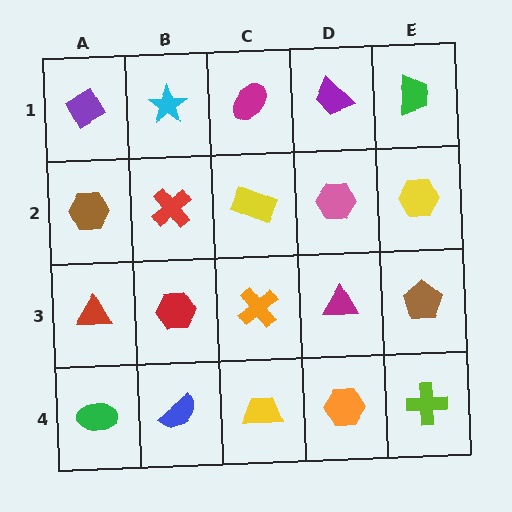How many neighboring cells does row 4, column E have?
2.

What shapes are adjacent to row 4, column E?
A brown pentagon (row 3, column E), an orange hexagon (row 4, column D).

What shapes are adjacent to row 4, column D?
A magenta triangle (row 3, column D), a yellow trapezoid (row 4, column C), a lime cross (row 4, column E).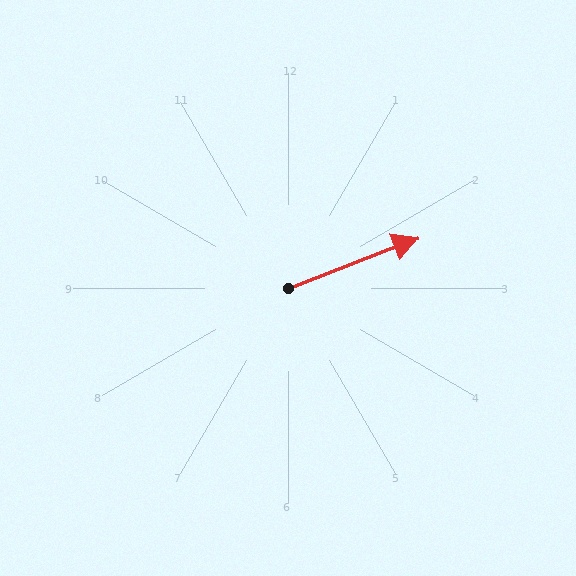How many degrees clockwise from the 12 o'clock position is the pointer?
Approximately 69 degrees.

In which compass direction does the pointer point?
East.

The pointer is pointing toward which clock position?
Roughly 2 o'clock.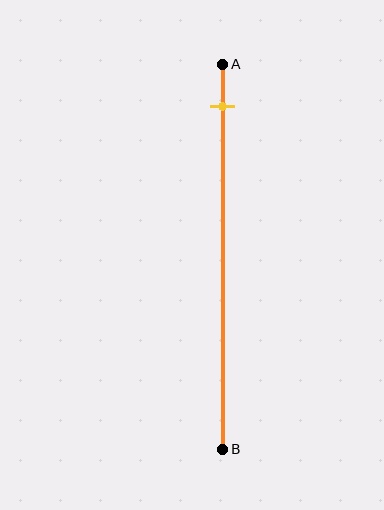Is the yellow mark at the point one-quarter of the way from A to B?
No, the mark is at about 10% from A, not at the 25% one-quarter point.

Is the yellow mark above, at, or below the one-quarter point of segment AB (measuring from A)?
The yellow mark is above the one-quarter point of segment AB.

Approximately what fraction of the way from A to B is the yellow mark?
The yellow mark is approximately 10% of the way from A to B.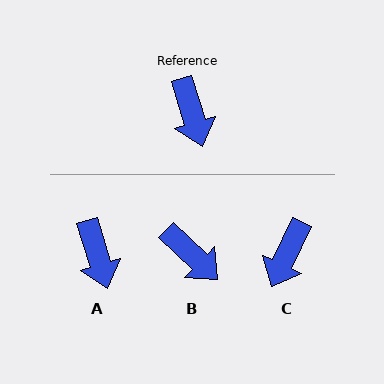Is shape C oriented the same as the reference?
No, it is off by about 42 degrees.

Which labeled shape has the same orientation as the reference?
A.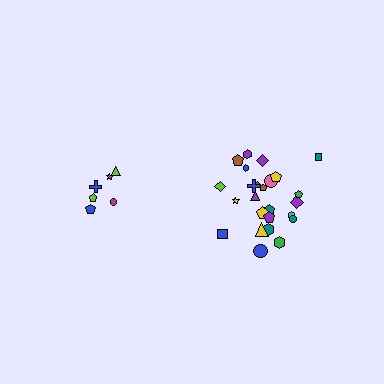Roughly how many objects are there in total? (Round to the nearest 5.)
Roughly 30 objects in total.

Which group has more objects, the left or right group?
The right group.